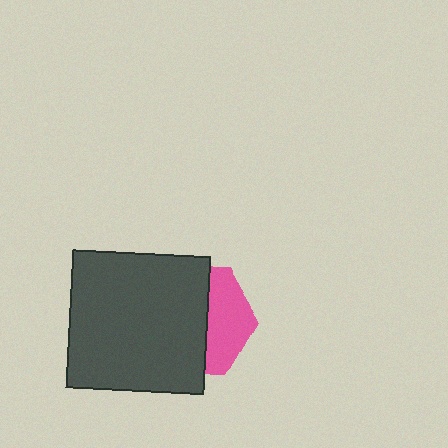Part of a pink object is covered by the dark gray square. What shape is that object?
It is a hexagon.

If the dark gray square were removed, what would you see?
You would see the complete pink hexagon.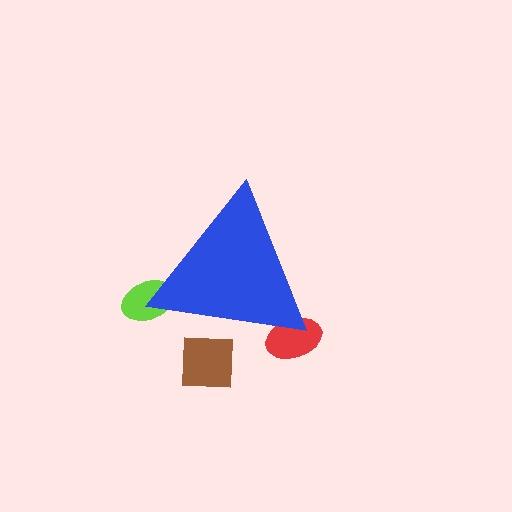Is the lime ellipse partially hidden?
Yes, the lime ellipse is partially hidden behind the blue triangle.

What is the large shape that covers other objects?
A blue triangle.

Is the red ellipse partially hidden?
Yes, the red ellipse is partially hidden behind the blue triangle.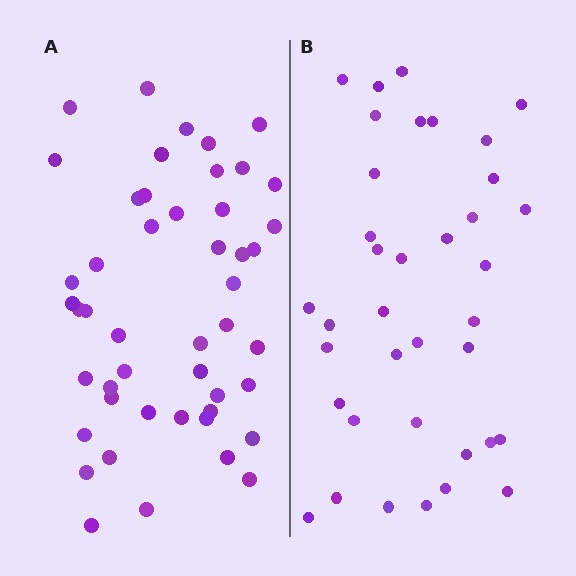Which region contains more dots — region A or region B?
Region A (the left region) has more dots.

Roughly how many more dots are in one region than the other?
Region A has roughly 12 or so more dots than region B.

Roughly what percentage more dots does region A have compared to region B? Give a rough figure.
About 30% more.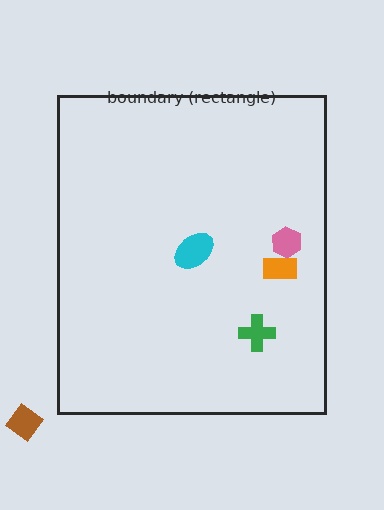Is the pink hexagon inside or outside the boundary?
Inside.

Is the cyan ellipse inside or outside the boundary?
Inside.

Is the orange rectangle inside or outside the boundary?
Inside.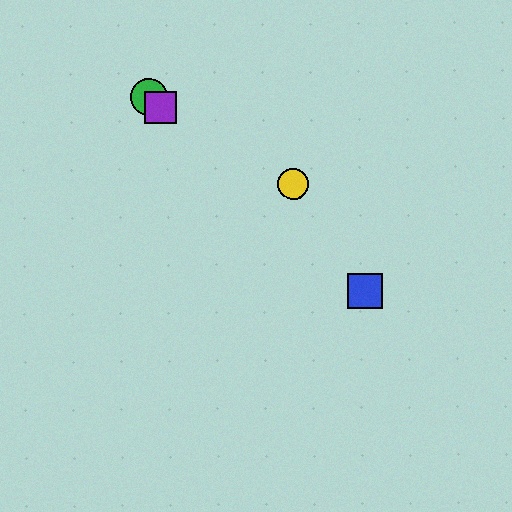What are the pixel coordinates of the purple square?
The purple square is at (160, 107).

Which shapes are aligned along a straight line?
The red circle, the blue square, the green circle, the purple square are aligned along a straight line.